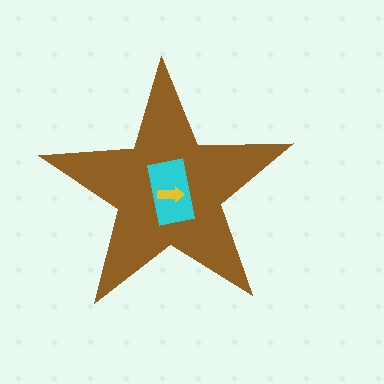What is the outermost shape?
The brown star.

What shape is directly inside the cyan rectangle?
The yellow arrow.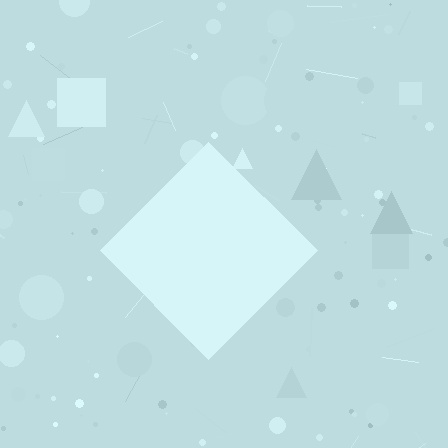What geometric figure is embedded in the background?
A diamond is embedded in the background.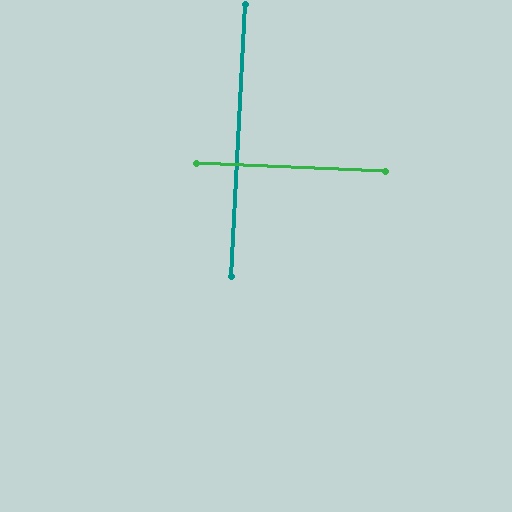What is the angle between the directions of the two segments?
Approximately 89 degrees.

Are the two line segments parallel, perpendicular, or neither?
Perpendicular — they meet at approximately 89°.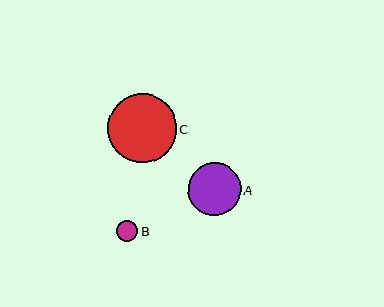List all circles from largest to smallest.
From largest to smallest: C, A, B.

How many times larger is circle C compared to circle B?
Circle C is approximately 3.2 times the size of circle B.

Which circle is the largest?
Circle C is the largest with a size of approximately 68 pixels.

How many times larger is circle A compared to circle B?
Circle A is approximately 2.5 times the size of circle B.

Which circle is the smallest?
Circle B is the smallest with a size of approximately 21 pixels.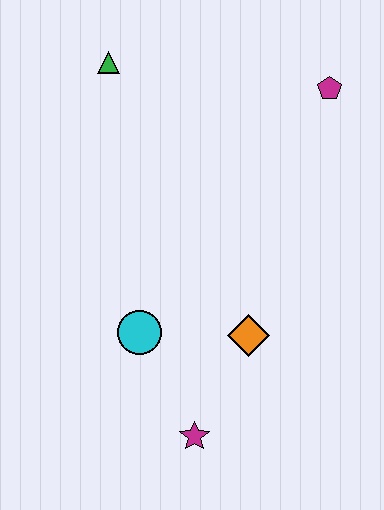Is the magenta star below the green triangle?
Yes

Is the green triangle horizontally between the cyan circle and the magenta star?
No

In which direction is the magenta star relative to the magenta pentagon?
The magenta star is below the magenta pentagon.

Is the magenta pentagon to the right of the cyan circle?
Yes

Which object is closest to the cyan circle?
The orange diamond is closest to the cyan circle.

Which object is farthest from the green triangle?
The magenta star is farthest from the green triangle.